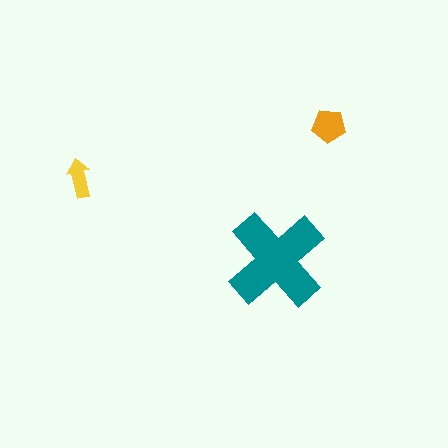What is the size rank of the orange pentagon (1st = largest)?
2nd.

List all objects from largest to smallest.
The teal cross, the orange pentagon, the yellow arrow.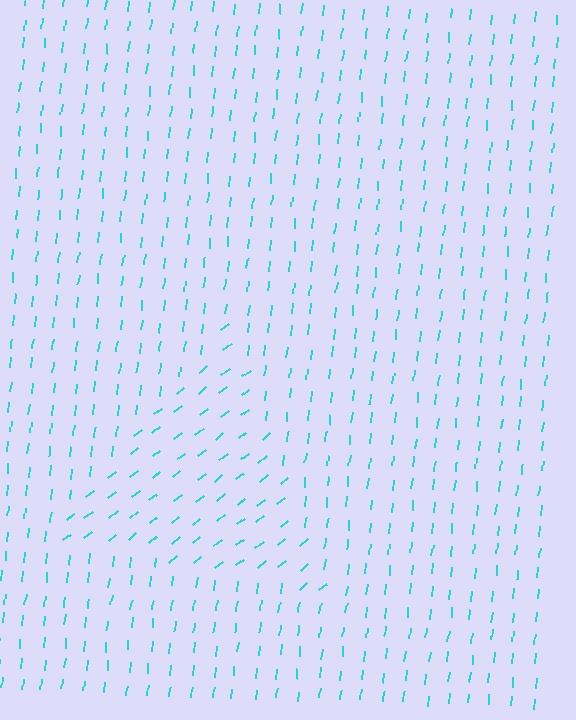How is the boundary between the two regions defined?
The boundary is defined purely by a change in line orientation (approximately 45 degrees difference). All lines are the same color and thickness.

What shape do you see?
I see a triangle.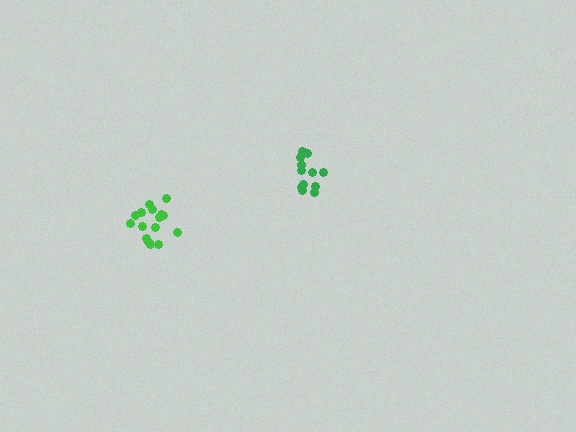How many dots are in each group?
Group 1: 14 dots, Group 2: 16 dots (30 total).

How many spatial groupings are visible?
There are 2 spatial groupings.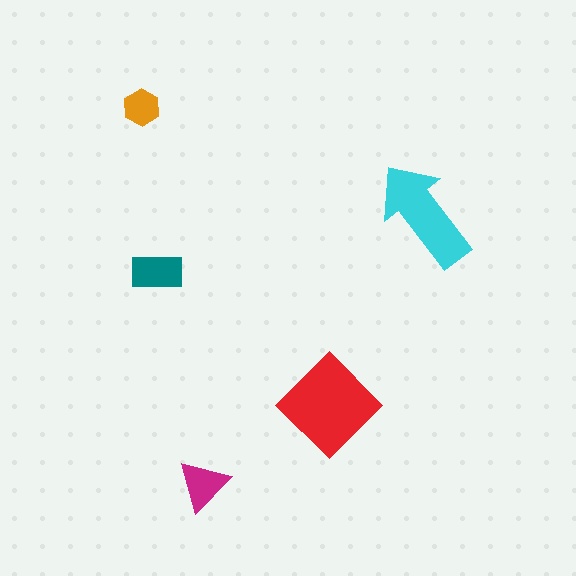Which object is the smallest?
The orange hexagon.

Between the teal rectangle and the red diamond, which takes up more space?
The red diamond.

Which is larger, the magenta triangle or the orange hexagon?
The magenta triangle.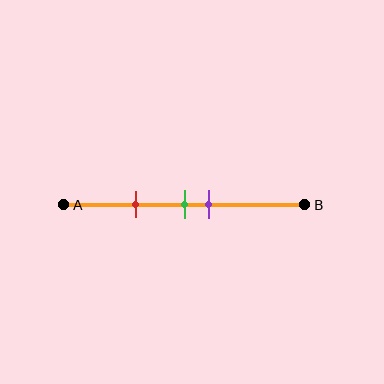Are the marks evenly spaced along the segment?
No, the marks are not evenly spaced.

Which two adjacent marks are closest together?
The green and purple marks are the closest adjacent pair.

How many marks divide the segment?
There are 3 marks dividing the segment.